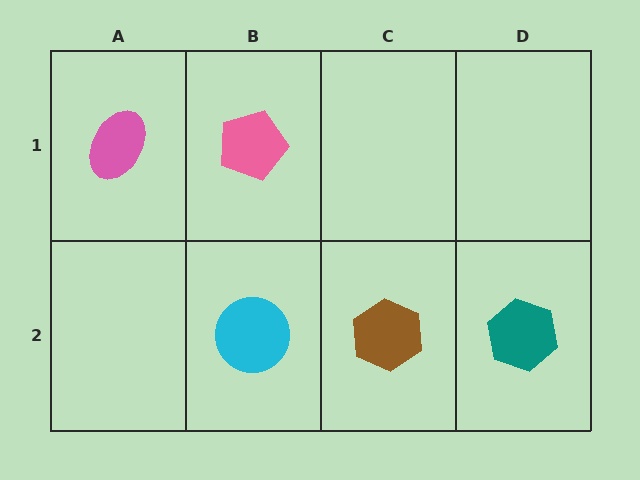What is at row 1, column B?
A pink pentagon.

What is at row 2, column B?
A cyan circle.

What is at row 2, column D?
A teal hexagon.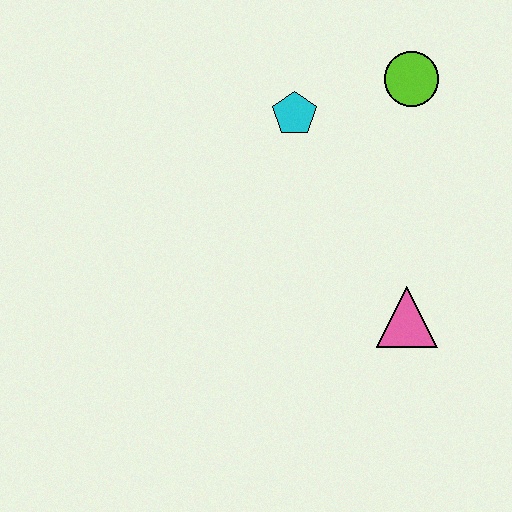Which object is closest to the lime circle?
The cyan pentagon is closest to the lime circle.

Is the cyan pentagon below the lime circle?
Yes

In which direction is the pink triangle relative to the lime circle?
The pink triangle is below the lime circle.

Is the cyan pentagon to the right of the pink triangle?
No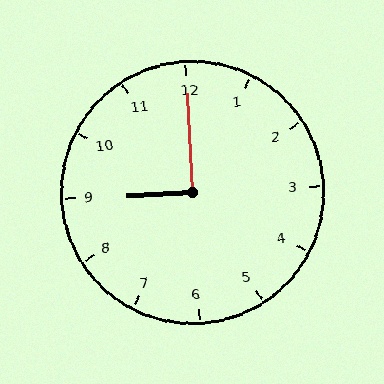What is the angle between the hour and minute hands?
Approximately 90 degrees.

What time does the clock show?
9:00.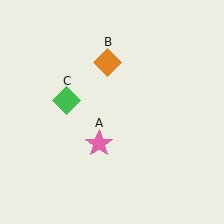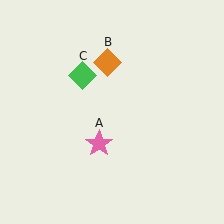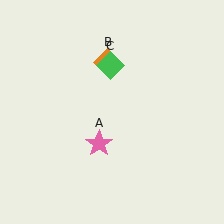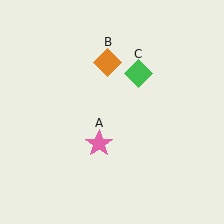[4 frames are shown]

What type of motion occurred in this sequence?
The green diamond (object C) rotated clockwise around the center of the scene.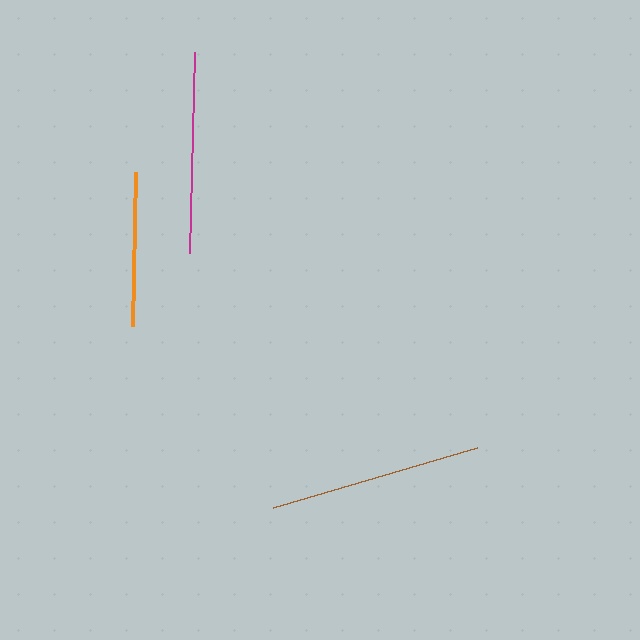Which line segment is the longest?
The brown line is the longest at approximately 213 pixels.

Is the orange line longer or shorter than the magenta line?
The magenta line is longer than the orange line.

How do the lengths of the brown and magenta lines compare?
The brown and magenta lines are approximately the same length.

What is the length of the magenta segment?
The magenta segment is approximately 201 pixels long.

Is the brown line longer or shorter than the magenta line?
The brown line is longer than the magenta line.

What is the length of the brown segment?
The brown segment is approximately 213 pixels long.